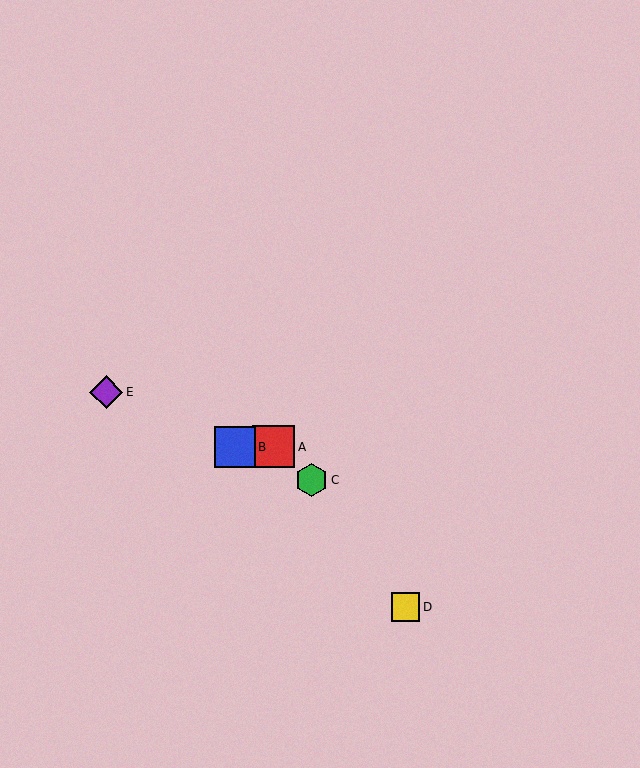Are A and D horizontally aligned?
No, A is at y≈447 and D is at y≈607.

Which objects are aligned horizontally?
Objects A, B are aligned horizontally.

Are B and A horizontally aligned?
Yes, both are at y≈447.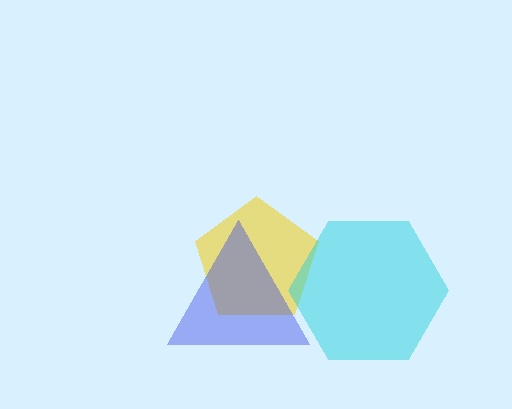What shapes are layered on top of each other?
The layered shapes are: a yellow pentagon, a cyan hexagon, a blue triangle.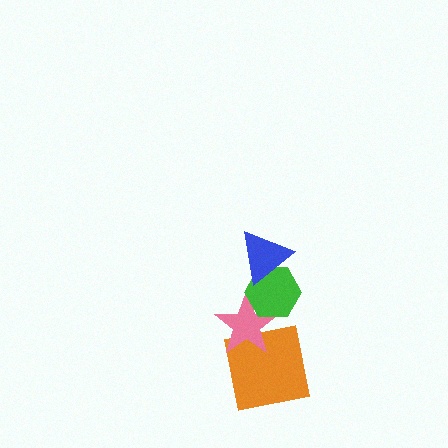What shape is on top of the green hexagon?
The blue triangle is on top of the green hexagon.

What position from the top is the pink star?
The pink star is 3rd from the top.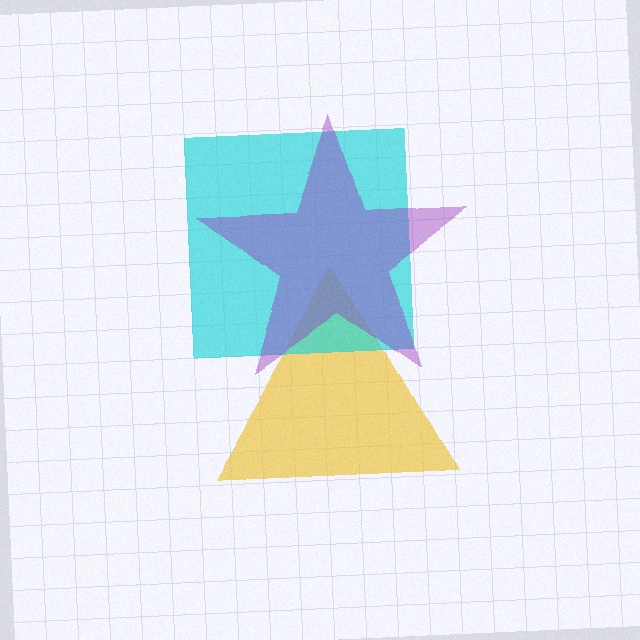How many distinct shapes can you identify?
There are 3 distinct shapes: a yellow triangle, a cyan square, a purple star.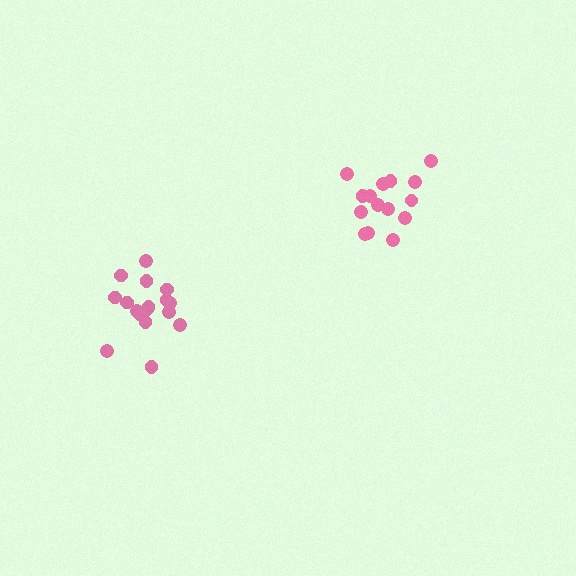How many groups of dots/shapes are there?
There are 2 groups.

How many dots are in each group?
Group 1: 15 dots, Group 2: 17 dots (32 total).